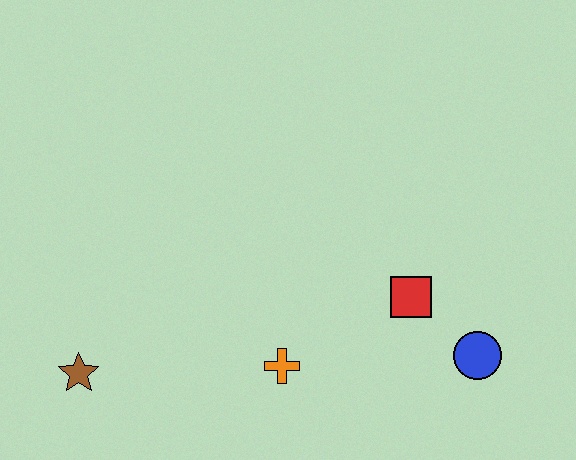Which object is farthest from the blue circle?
The brown star is farthest from the blue circle.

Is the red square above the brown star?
Yes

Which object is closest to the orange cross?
The red square is closest to the orange cross.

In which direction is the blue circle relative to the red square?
The blue circle is to the right of the red square.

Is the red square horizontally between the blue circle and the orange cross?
Yes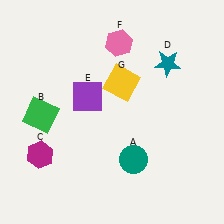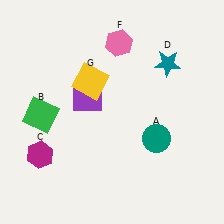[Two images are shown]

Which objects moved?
The objects that moved are: the teal circle (A), the yellow square (G).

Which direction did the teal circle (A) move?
The teal circle (A) moved right.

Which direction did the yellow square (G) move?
The yellow square (G) moved left.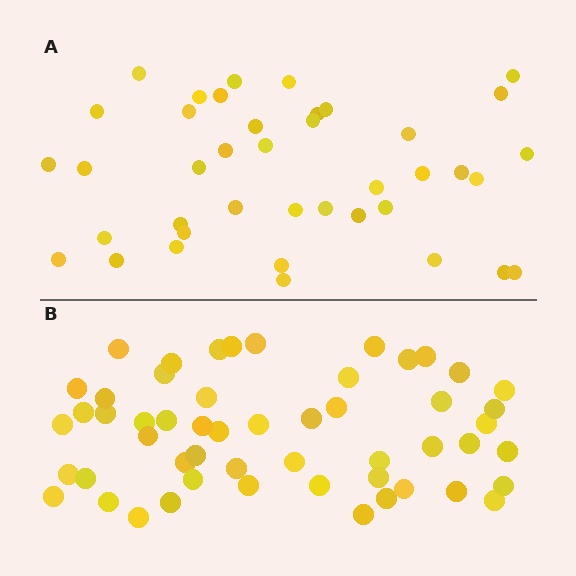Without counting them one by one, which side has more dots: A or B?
Region B (the bottom region) has more dots.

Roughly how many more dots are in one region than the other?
Region B has approximately 15 more dots than region A.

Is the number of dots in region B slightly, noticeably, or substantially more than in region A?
Region B has noticeably more, but not dramatically so. The ratio is roughly 1.3 to 1.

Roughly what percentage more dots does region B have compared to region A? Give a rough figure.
About 30% more.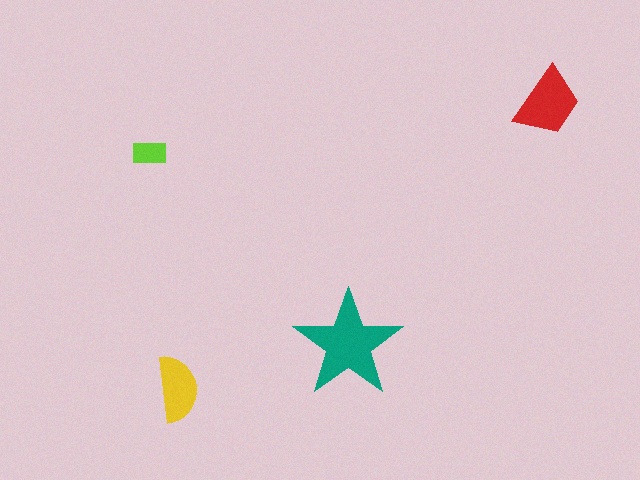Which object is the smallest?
The lime rectangle.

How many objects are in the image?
There are 4 objects in the image.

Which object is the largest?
The teal star.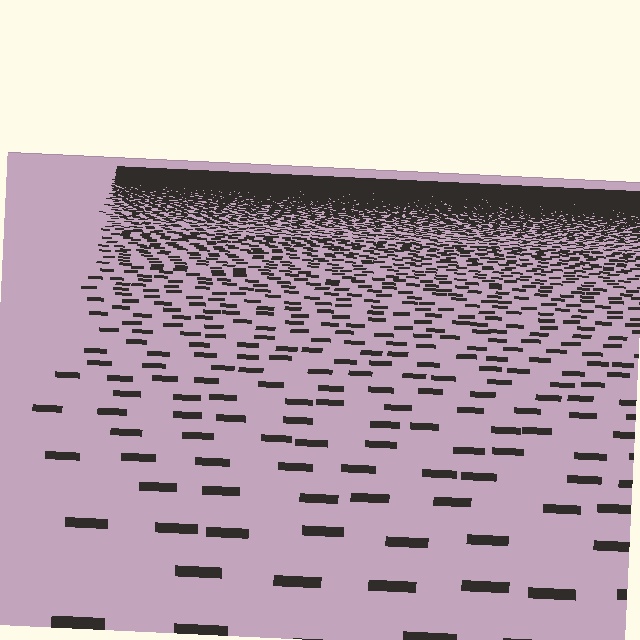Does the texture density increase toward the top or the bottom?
Density increases toward the top.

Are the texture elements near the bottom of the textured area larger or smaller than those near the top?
Larger. Near the bottom, elements are closer to the viewer and appear at a bigger on-screen size.